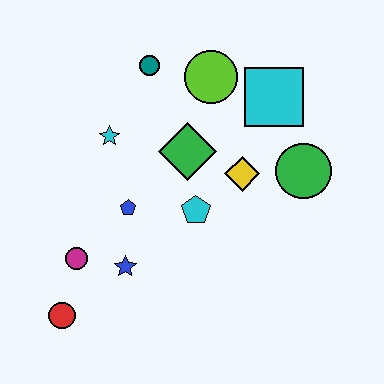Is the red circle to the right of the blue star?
No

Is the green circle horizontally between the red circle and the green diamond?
No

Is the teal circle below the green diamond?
No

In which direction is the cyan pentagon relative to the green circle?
The cyan pentagon is to the left of the green circle.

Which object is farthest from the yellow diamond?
The red circle is farthest from the yellow diamond.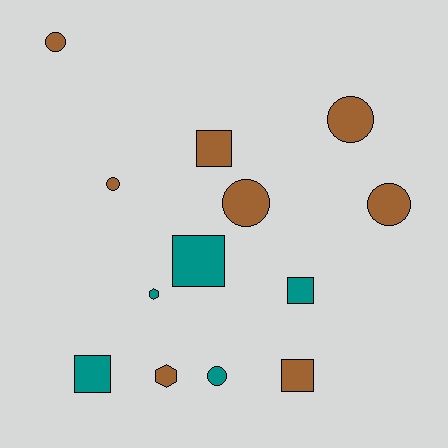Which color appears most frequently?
Brown, with 8 objects.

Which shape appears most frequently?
Circle, with 6 objects.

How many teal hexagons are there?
There is 1 teal hexagon.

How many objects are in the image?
There are 13 objects.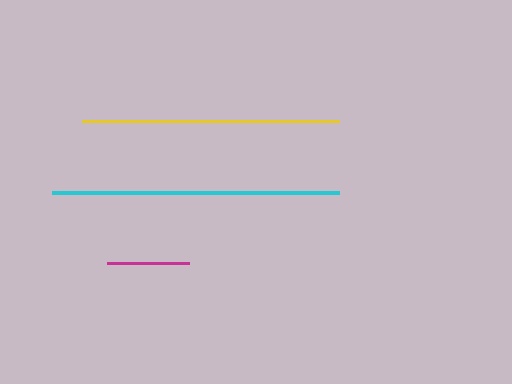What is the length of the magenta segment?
The magenta segment is approximately 82 pixels long.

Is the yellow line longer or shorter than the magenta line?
The yellow line is longer than the magenta line.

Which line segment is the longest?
The cyan line is the longest at approximately 287 pixels.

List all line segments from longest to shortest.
From longest to shortest: cyan, yellow, magenta.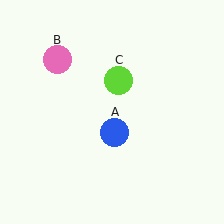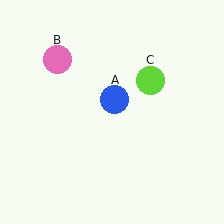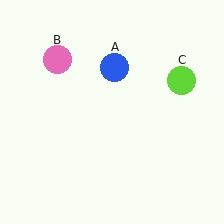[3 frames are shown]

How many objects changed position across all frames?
2 objects changed position: blue circle (object A), lime circle (object C).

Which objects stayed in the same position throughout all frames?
Pink circle (object B) remained stationary.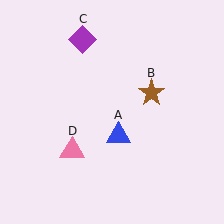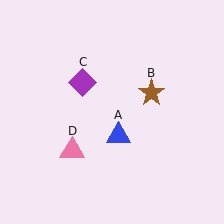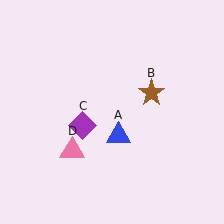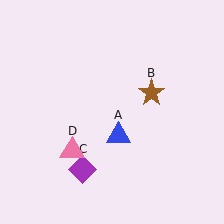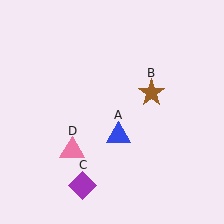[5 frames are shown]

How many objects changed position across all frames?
1 object changed position: purple diamond (object C).